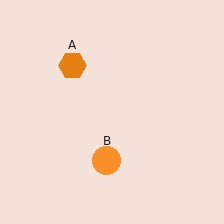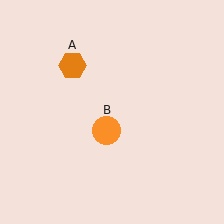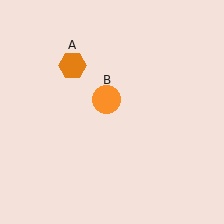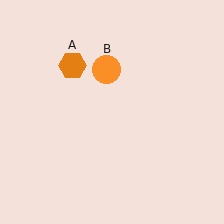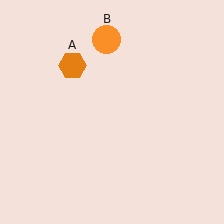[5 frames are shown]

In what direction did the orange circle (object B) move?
The orange circle (object B) moved up.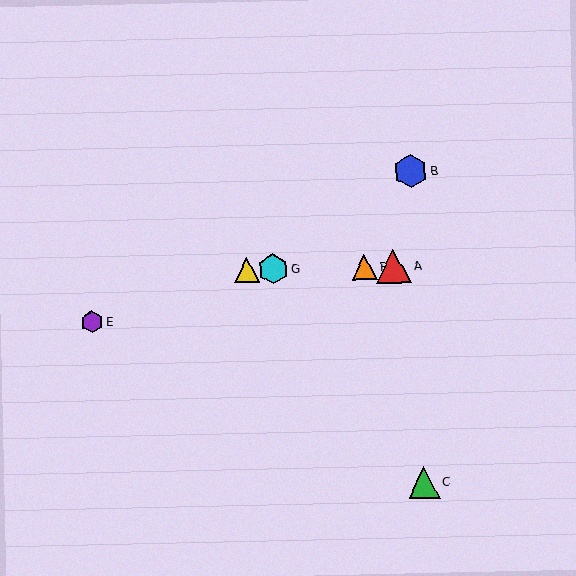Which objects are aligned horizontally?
Objects A, D, F, G are aligned horizontally.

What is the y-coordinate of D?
Object D is at y≈270.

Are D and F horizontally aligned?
Yes, both are at y≈270.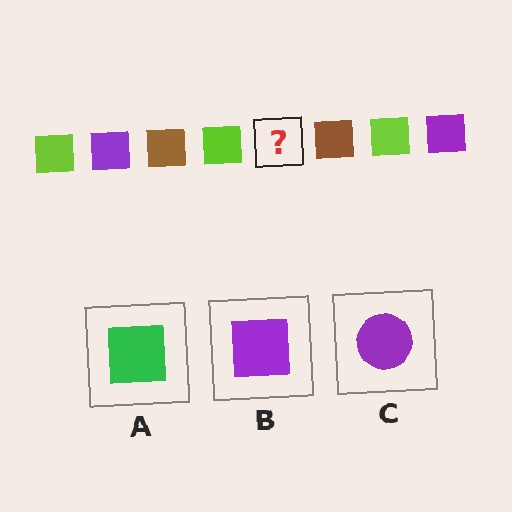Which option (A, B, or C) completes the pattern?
B.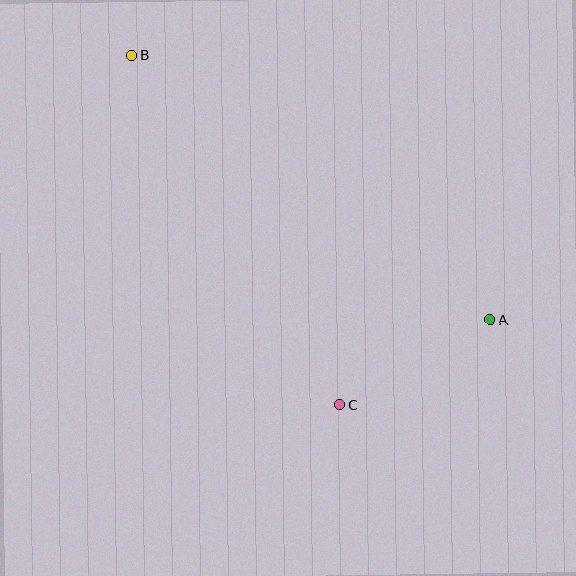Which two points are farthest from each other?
Points A and B are farthest from each other.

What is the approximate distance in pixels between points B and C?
The distance between B and C is approximately 407 pixels.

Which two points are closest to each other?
Points A and C are closest to each other.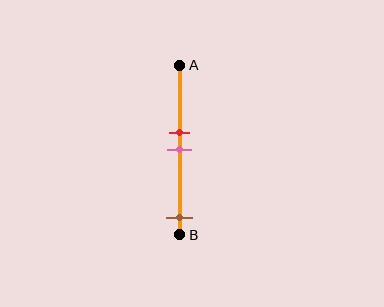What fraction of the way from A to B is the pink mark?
The pink mark is approximately 50% (0.5) of the way from A to B.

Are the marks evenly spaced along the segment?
No, the marks are not evenly spaced.